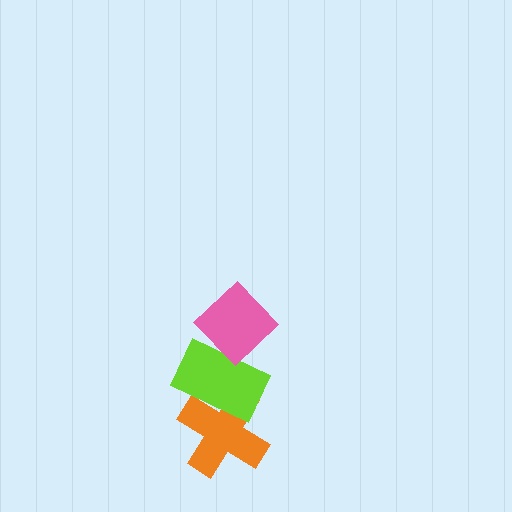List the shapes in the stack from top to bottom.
From top to bottom: the pink diamond, the lime rectangle, the orange cross.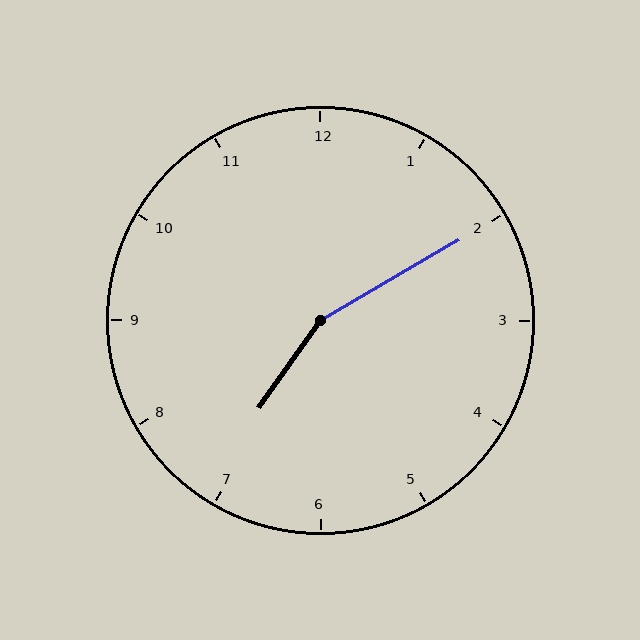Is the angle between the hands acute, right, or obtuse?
It is obtuse.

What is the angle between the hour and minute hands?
Approximately 155 degrees.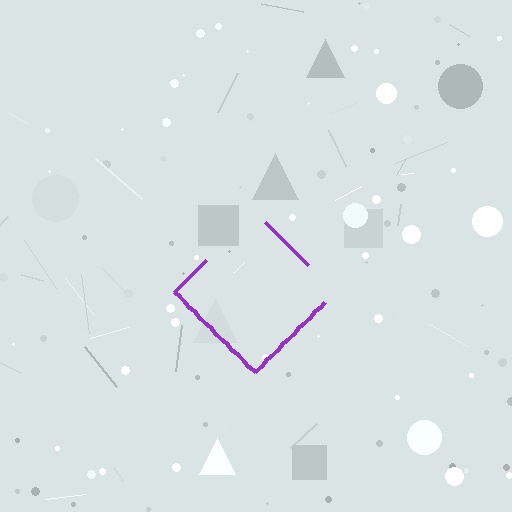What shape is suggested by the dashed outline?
The dashed outline suggests a diamond.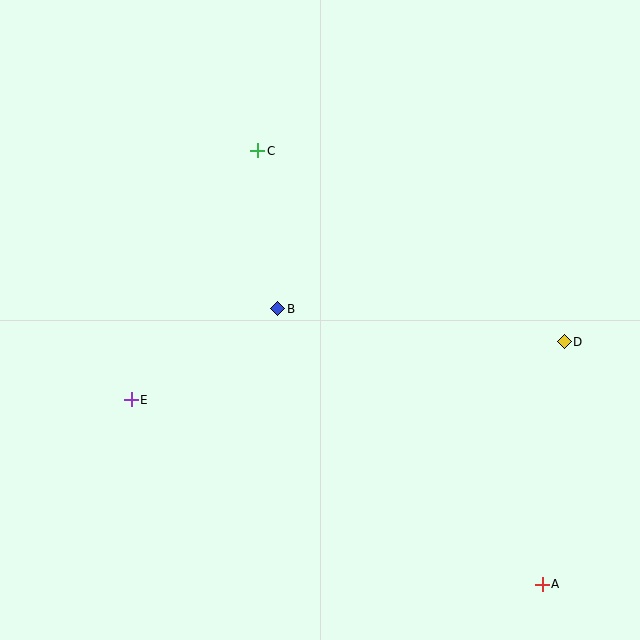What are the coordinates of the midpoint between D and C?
The midpoint between D and C is at (411, 246).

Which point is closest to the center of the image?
Point B at (278, 309) is closest to the center.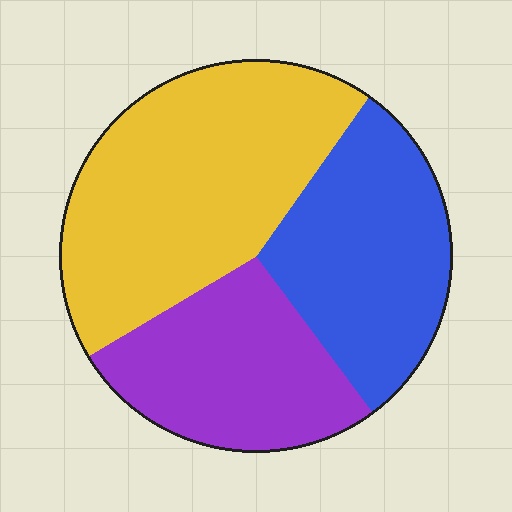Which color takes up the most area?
Yellow, at roughly 45%.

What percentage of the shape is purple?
Purple takes up between a sixth and a third of the shape.